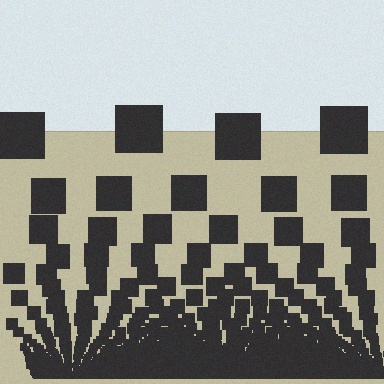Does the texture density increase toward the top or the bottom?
Density increases toward the bottom.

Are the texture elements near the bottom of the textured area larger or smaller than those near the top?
Smaller. The gradient is inverted — elements near the bottom are smaller and denser.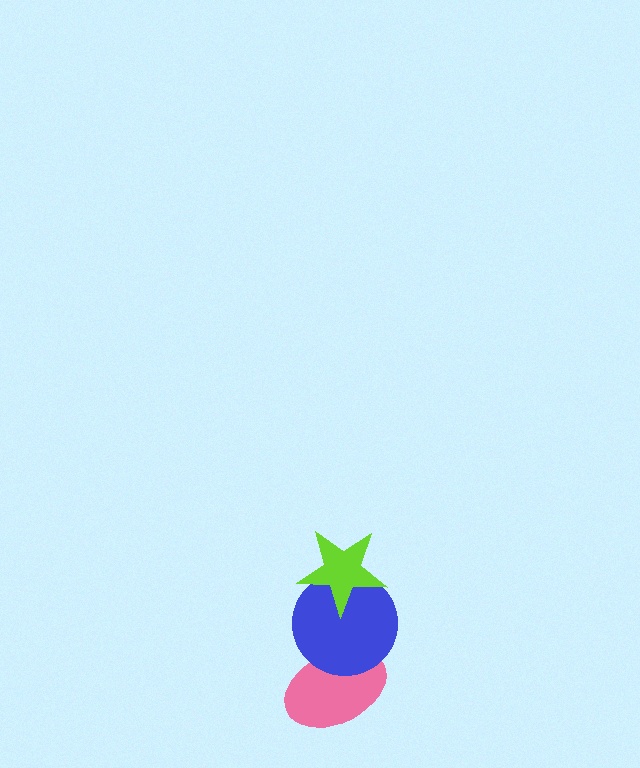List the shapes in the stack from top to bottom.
From top to bottom: the lime star, the blue circle, the pink ellipse.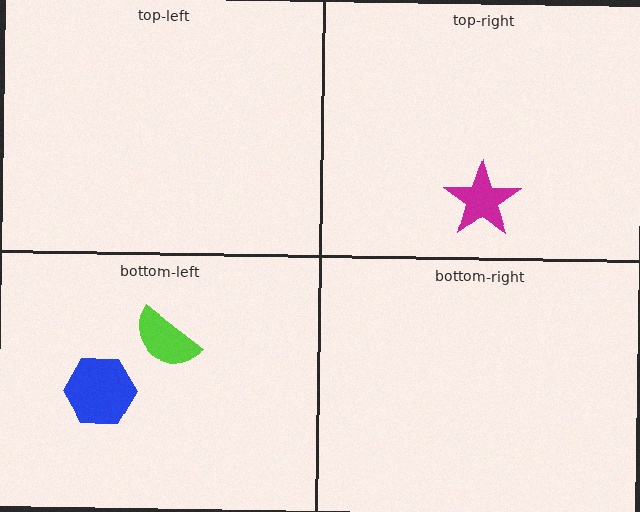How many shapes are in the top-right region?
1.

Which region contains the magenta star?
The top-right region.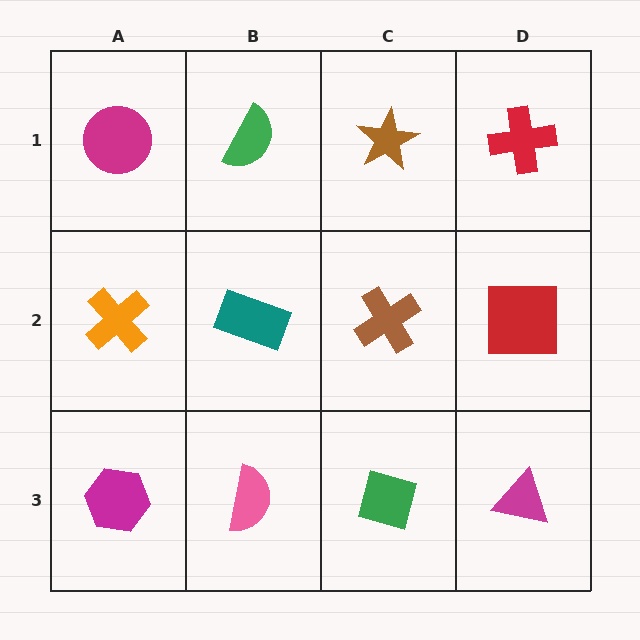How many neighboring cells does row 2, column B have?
4.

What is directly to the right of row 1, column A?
A green semicircle.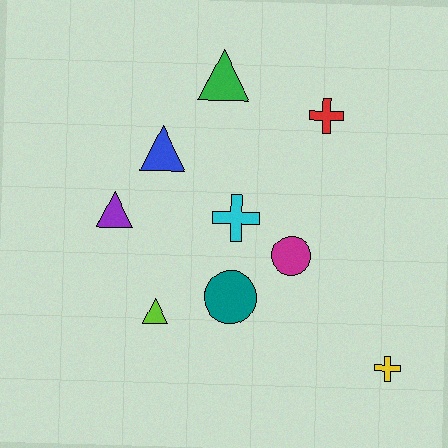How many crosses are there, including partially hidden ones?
There are 3 crosses.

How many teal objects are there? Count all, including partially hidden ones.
There is 1 teal object.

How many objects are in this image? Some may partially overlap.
There are 9 objects.